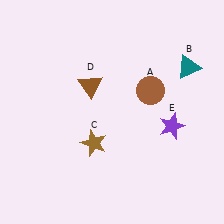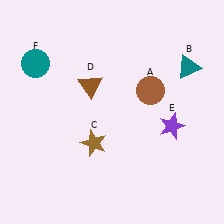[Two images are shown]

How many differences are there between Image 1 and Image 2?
There is 1 difference between the two images.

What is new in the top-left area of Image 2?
A teal circle (F) was added in the top-left area of Image 2.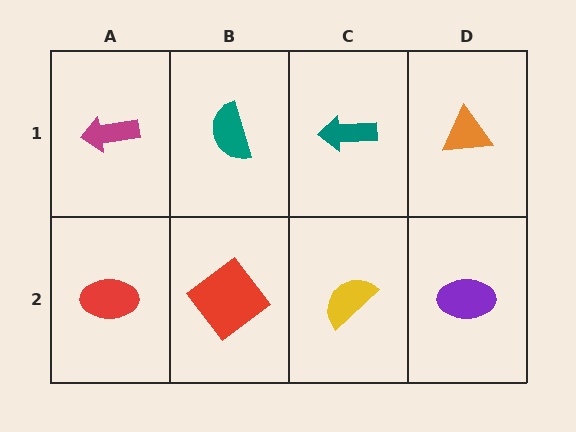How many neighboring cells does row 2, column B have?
3.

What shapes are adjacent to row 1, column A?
A red ellipse (row 2, column A), a teal semicircle (row 1, column B).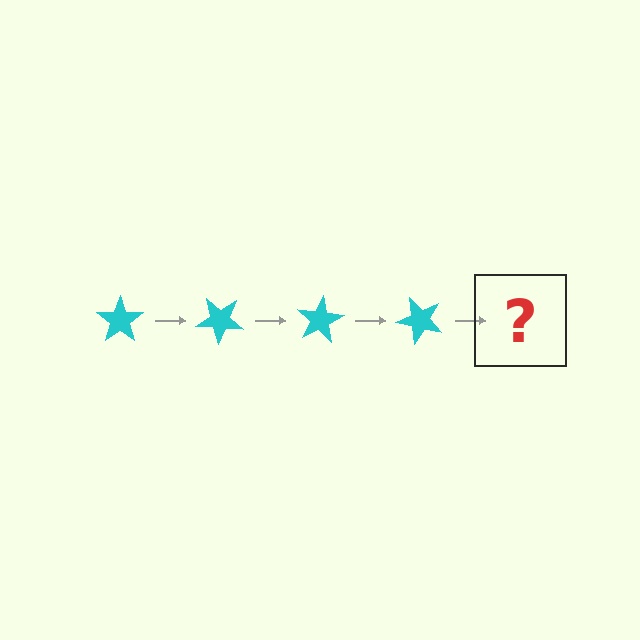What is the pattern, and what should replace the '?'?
The pattern is that the star rotates 40 degrees each step. The '?' should be a cyan star rotated 160 degrees.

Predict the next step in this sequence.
The next step is a cyan star rotated 160 degrees.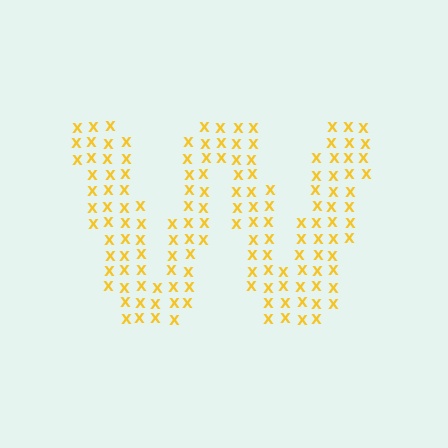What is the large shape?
The large shape is the letter W.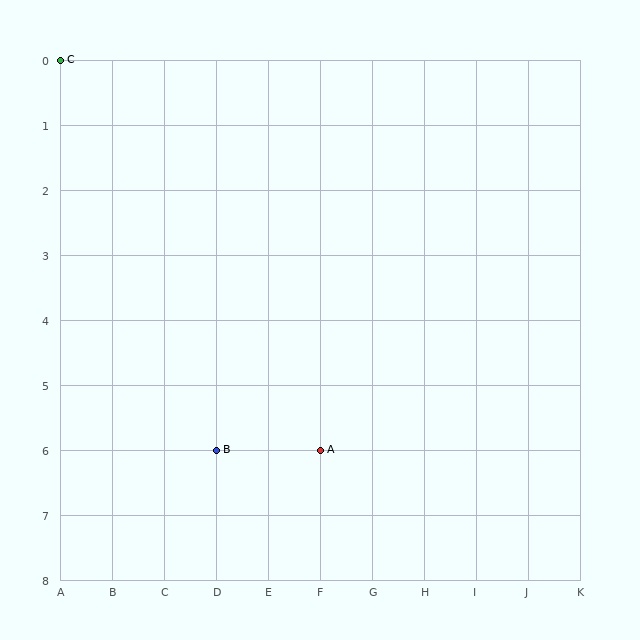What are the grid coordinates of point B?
Point B is at grid coordinates (D, 6).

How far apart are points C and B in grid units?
Points C and B are 3 columns and 6 rows apart (about 6.7 grid units diagonally).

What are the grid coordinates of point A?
Point A is at grid coordinates (F, 6).